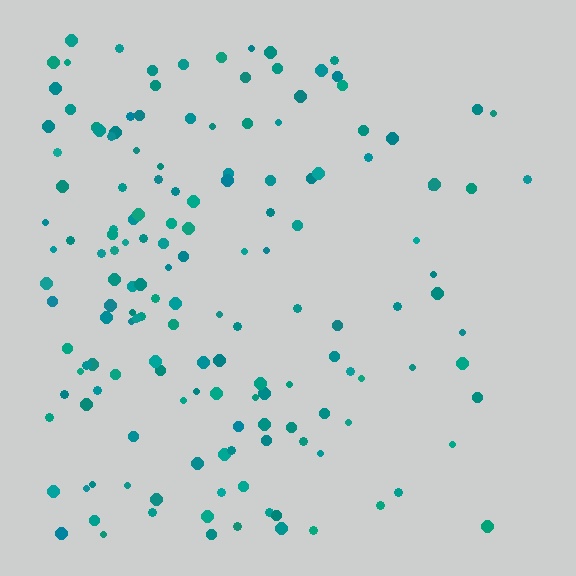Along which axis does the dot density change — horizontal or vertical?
Horizontal.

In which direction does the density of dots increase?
From right to left, with the left side densest.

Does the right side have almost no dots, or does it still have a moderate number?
Still a moderate number, just noticeably fewer than the left.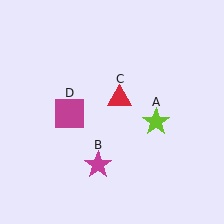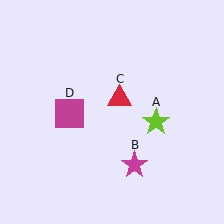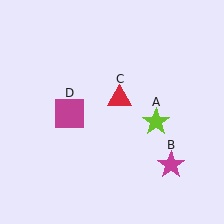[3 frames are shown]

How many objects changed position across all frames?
1 object changed position: magenta star (object B).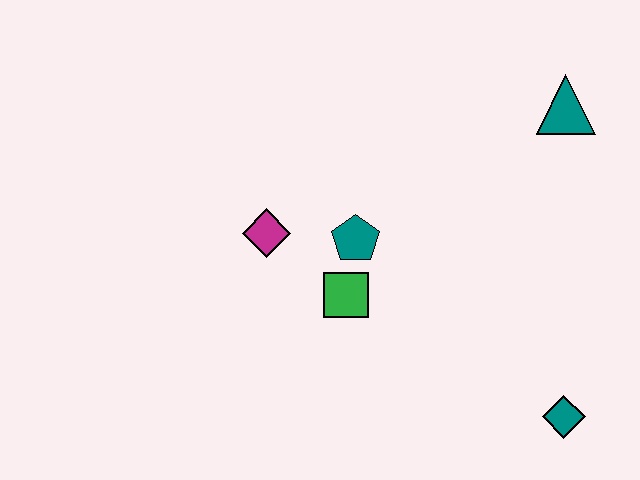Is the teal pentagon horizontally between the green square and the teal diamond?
Yes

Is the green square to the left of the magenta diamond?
No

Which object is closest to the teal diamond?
The green square is closest to the teal diamond.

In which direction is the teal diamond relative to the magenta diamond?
The teal diamond is to the right of the magenta diamond.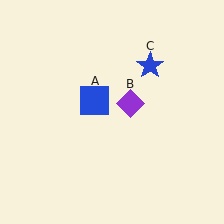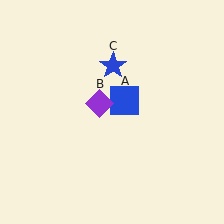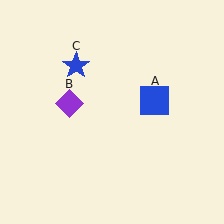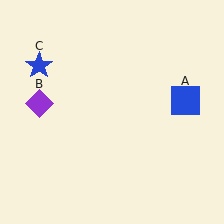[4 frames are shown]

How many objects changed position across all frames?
3 objects changed position: blue square (object A), purple diamond (object B), blue star (object C).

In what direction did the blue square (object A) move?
The blue square (object A) moved right.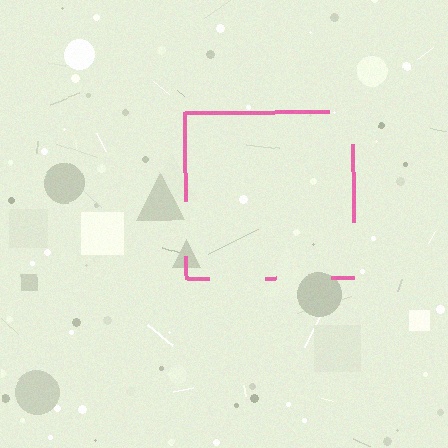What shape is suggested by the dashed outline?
The dashed outline suggests a square.